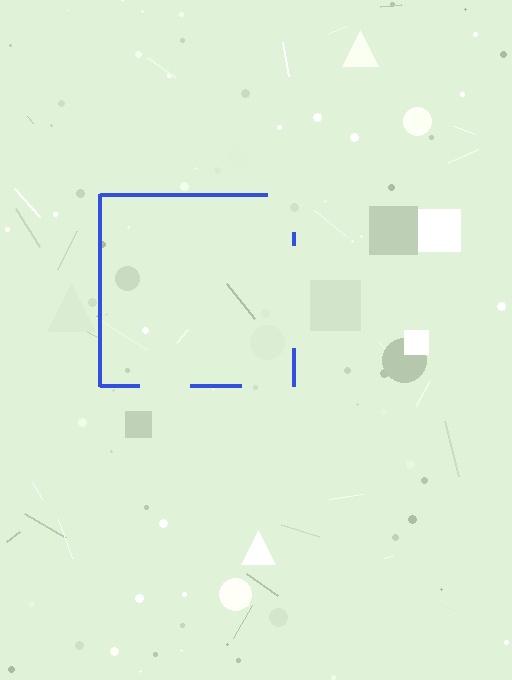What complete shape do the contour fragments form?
The contour fragments form a square.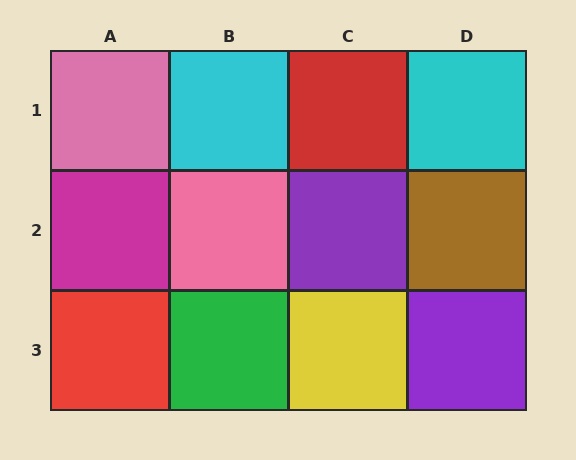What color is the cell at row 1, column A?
Pink.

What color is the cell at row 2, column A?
Magenta.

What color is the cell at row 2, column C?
Purple.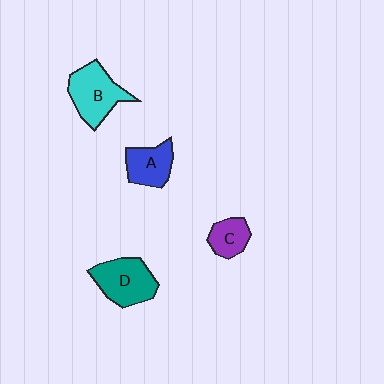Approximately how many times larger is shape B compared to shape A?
Approximately 1.4 times.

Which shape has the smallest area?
Shape C (purple).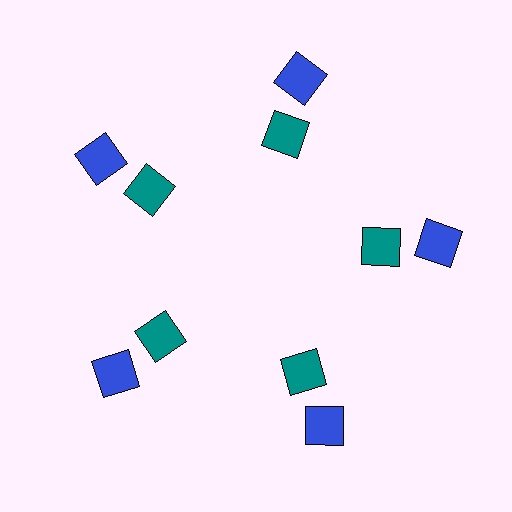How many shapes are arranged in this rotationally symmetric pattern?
There are 10 shapes, arranged in 5 groups of 2.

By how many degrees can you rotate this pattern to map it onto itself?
The pattern maps onto itself every 72 degrees of rotation.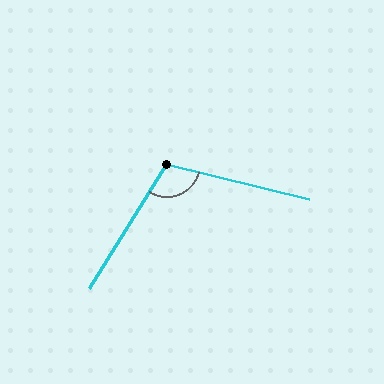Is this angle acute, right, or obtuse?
It is obtuse.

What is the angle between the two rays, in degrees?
Approximately 108 degrees.